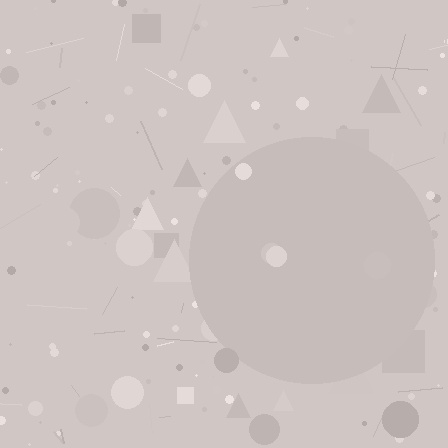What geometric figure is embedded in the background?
A circle is embedded in the background.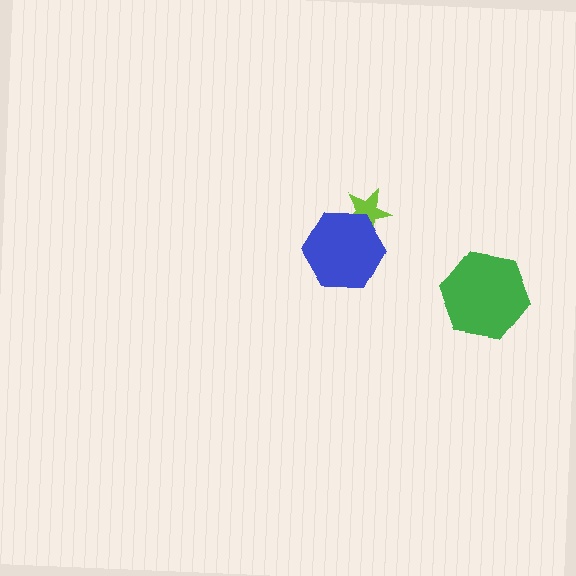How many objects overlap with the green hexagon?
0 objects overlap with the green hexagon.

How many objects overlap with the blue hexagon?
1 object overlaps with the blue hexagon.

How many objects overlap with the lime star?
1 object overlaps with the lime star.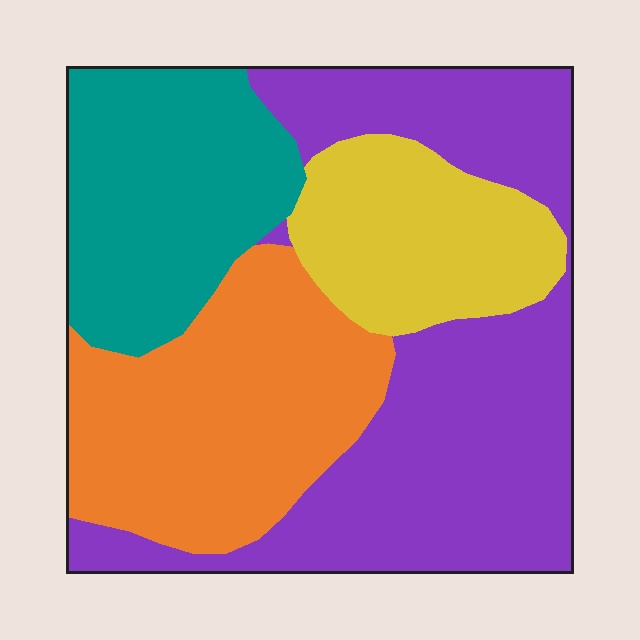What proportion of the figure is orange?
Orange takes up between a sixth and a third of the figure.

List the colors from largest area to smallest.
From largest to smallest: purple, orange, teal, yellow.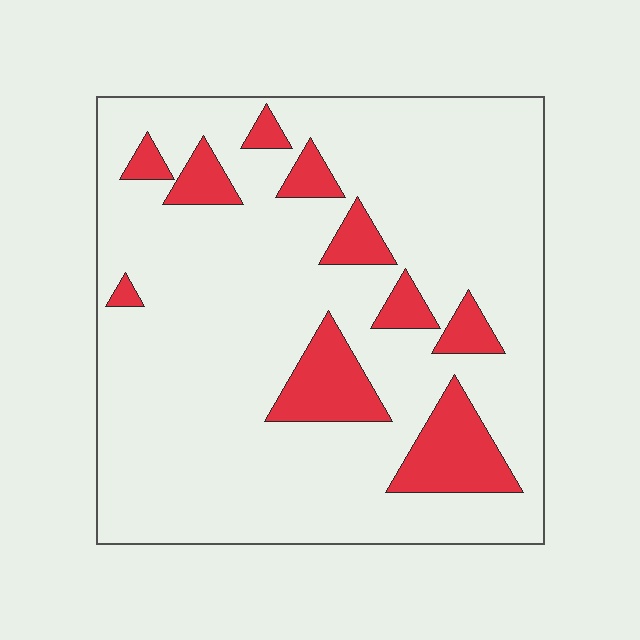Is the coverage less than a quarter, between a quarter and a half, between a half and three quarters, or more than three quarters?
Less than a quarter.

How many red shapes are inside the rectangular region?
10.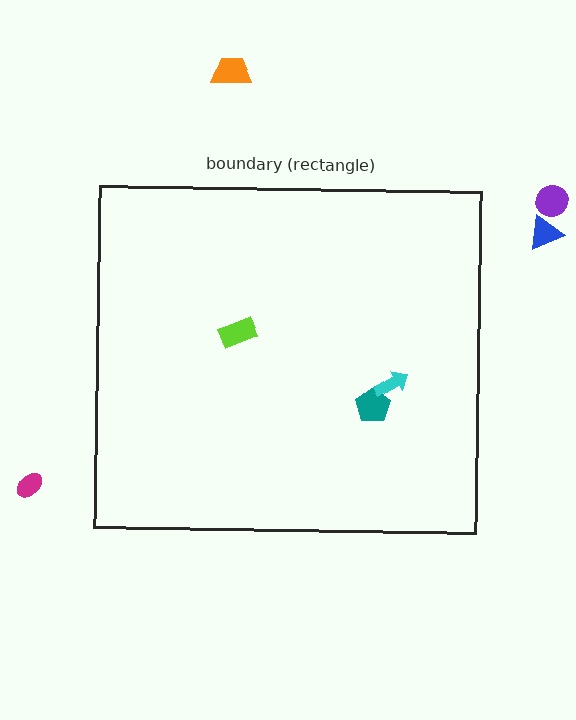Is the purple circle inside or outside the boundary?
Outside.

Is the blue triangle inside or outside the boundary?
Outside.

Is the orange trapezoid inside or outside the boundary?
Outside.